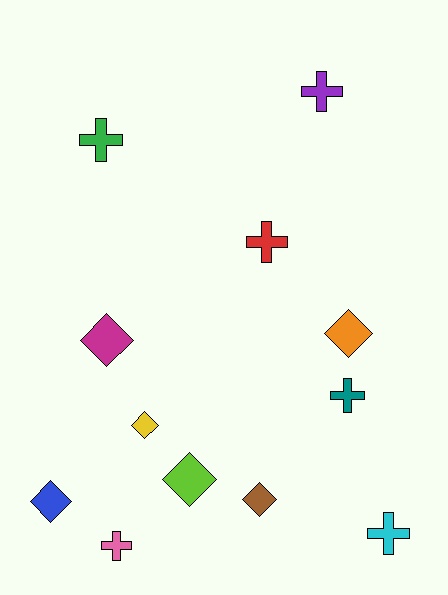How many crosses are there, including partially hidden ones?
There are 6 crosses.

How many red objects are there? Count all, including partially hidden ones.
There is 1 red object.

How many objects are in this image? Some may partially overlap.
There are 12 objects.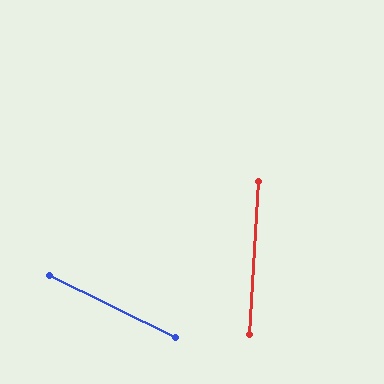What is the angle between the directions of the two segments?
Approximately 67 degrees.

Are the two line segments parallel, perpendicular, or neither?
Neither parallel nor perpendicular — they differ by about 67°.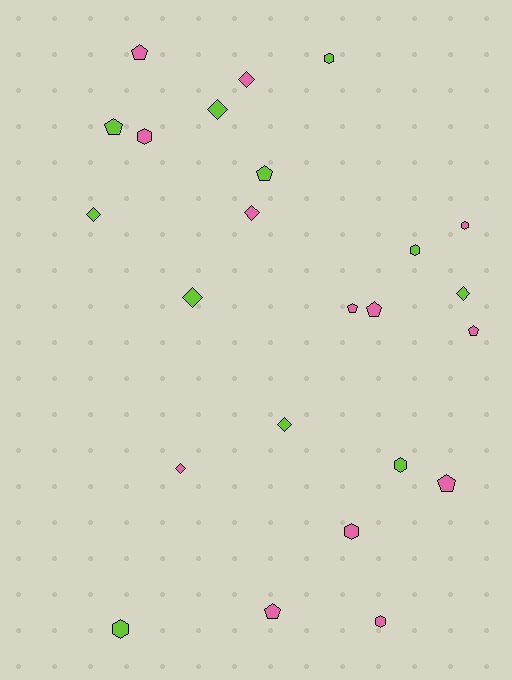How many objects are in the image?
There are 24 objects.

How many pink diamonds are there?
There are 3 pink diamonds.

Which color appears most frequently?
Pink, with 13 objects.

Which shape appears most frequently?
Pentagon, with 8 objects.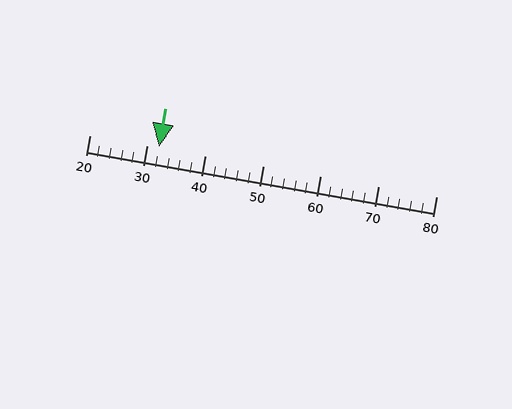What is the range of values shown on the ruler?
The ruler shows values from 20 to 80.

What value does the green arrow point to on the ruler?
The green arrow points to approximately 32.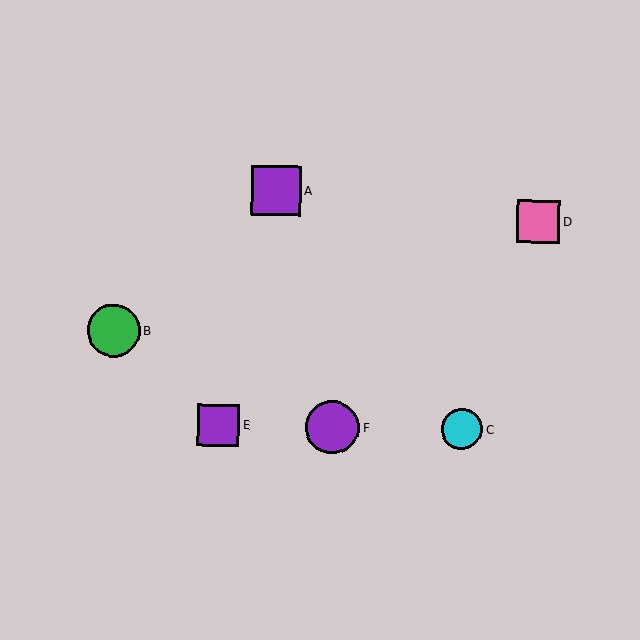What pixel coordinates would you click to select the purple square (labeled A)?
Click at (276, 190) to select the purple square A.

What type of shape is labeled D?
Shape D is a pink square.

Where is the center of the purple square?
The center of the purple square is at (218, 425).